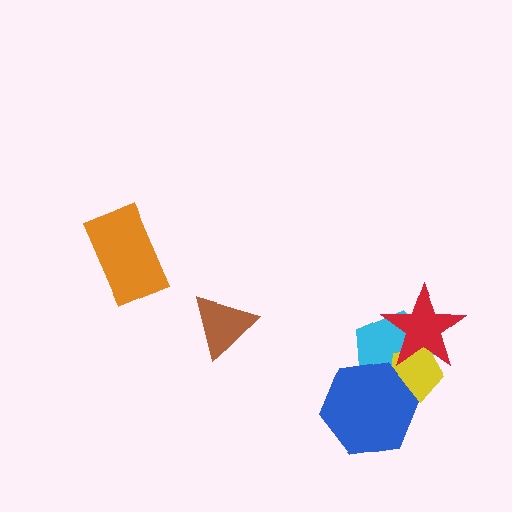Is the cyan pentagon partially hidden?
Yes, it is partially covered by another shape.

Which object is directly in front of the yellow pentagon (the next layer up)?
The red star is directly in front of the yellow pentagon.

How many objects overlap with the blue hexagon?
2 objects overlap with the blue hexagon.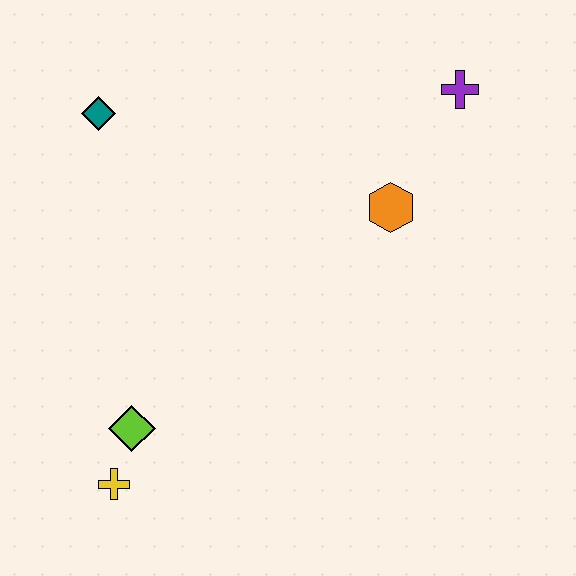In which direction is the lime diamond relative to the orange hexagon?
The lime diamond is to the left of the orange hexagon.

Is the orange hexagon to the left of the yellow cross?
No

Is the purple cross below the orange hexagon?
No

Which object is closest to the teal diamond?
The orange hexagon is closest to the teal diamond.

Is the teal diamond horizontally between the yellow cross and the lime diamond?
No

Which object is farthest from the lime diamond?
The purple cross is farthest from the lime diamond.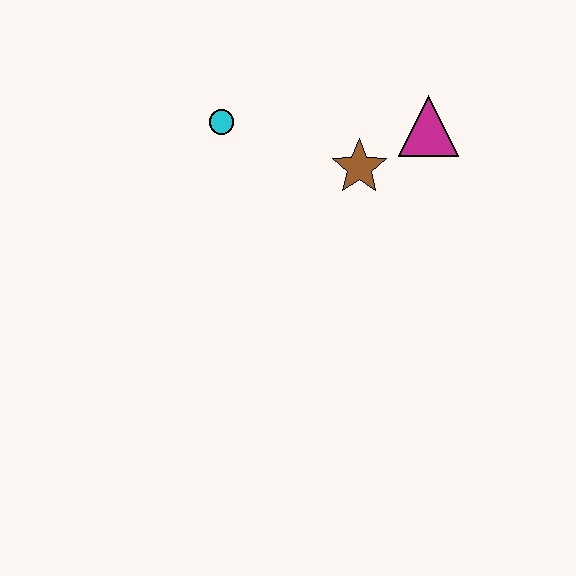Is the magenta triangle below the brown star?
No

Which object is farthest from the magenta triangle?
The cyan circle is farthest from the magenta triangle.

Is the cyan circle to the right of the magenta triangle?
No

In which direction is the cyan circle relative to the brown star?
The cyan circle is to the left of the brown star.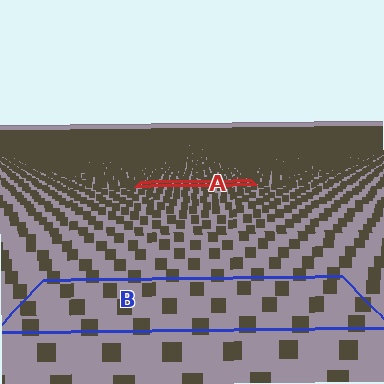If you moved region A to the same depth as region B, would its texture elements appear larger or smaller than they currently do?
They would appear larger. At a closer depth, the same texture elements are projected at a bigger on-screen size.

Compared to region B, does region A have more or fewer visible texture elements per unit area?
Region A has more texture elements per unit area — they are packed more densely because it is farther away.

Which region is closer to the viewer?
Region B is closer. The texture elements there are larger and more spread out.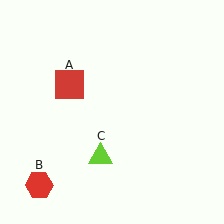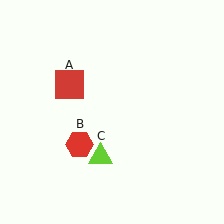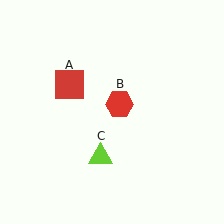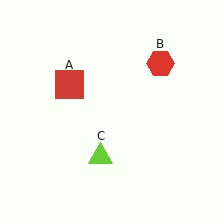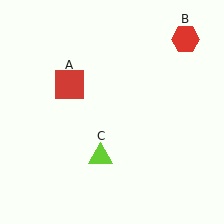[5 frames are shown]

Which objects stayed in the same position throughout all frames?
Red square (object A) and lime triangle (object C) remained stationary.